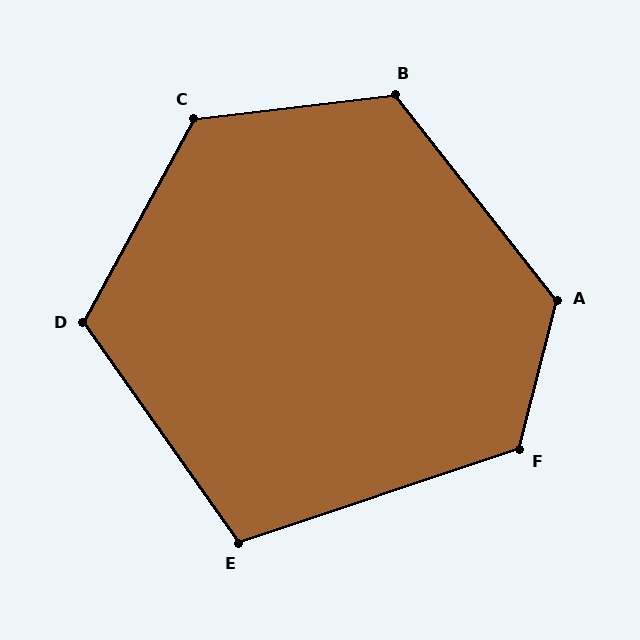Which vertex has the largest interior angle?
A, at approximately 128 degrees.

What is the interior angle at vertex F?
Approximately 123 degrees (obtuse).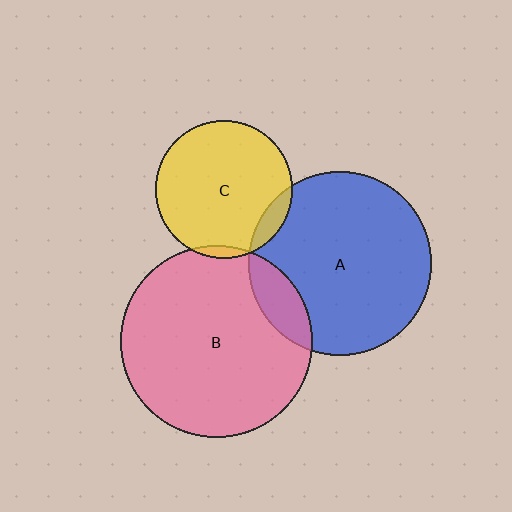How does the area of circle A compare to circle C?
Approximately 1.8 times.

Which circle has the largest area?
Circle B (pink).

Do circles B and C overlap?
Yes.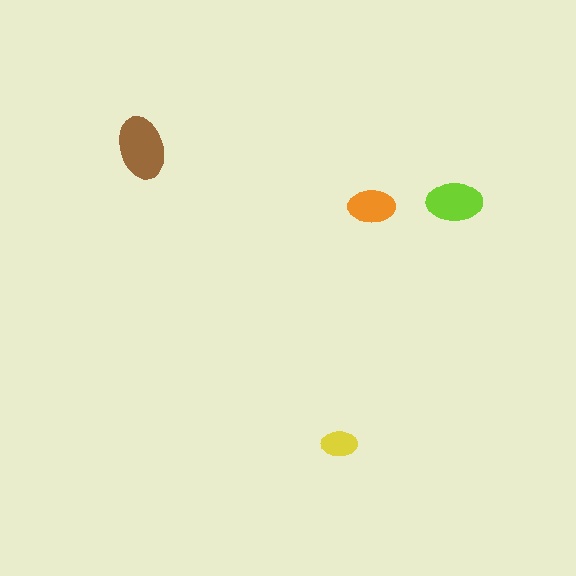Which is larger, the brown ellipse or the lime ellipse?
The brown one.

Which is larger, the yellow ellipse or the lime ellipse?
The lime one.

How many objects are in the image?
There are 4 objects in the image.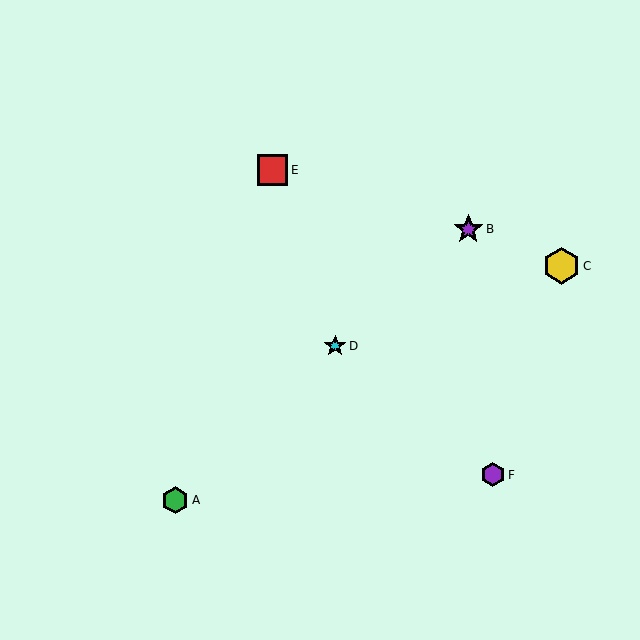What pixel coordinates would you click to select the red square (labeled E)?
Click at (273, 170) to select the red square E.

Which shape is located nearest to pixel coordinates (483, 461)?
The purple hexagon (labeled F) at (493, 475) is nearest to that location.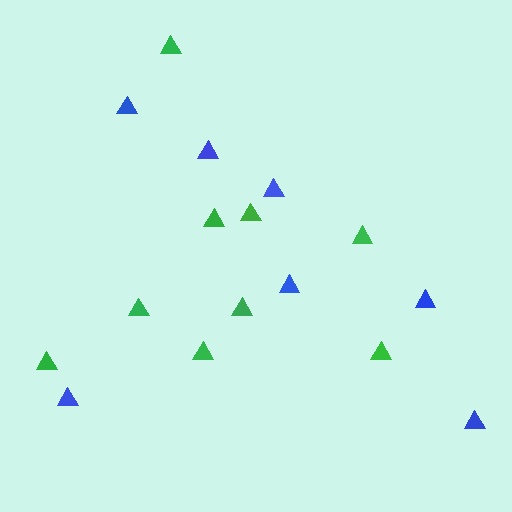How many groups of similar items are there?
There are 2 groups: one group of blue triangles (7) and one group of green triangles (9).